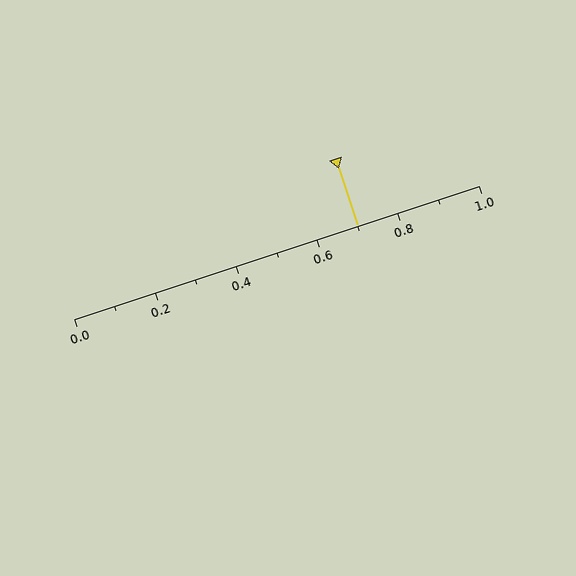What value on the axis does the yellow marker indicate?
The marker indicates approximately 0.7.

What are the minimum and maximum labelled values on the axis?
The axis runs from 0.0 to 1.0.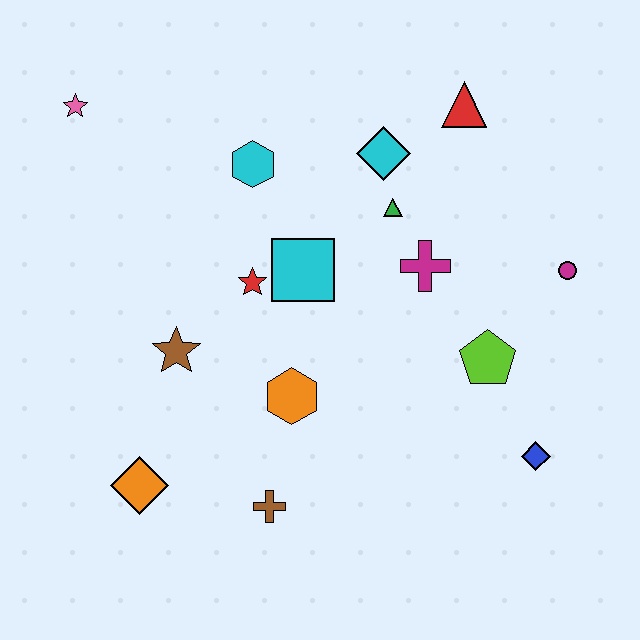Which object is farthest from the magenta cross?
The pink star is farthest from the magenta cross.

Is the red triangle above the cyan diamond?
Yes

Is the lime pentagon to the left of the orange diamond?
No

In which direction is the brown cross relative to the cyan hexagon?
The brown cross is below the cyan hexagon.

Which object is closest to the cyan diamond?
The green triangle is closest to the cyan diamond.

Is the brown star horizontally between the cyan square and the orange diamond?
Yes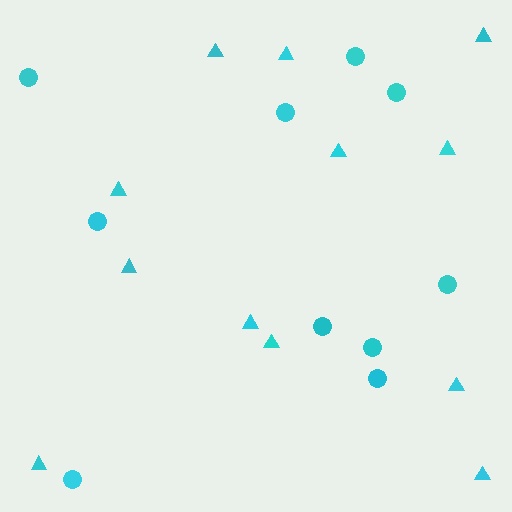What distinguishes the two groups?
There are 2 groups: one group of circles (10) and one group of triangles (12).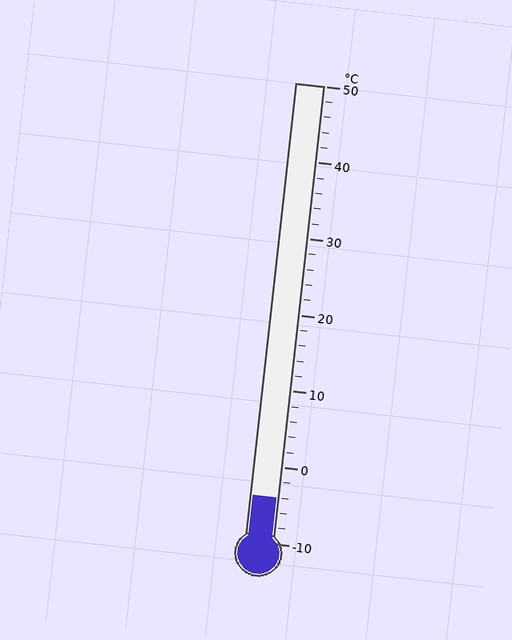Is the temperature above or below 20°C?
The temperature is below 20°C.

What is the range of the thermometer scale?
The thermometer scale ranges from -10°C to 50°C.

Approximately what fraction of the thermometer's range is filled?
The thermometer is filled to approximately 10% of its range.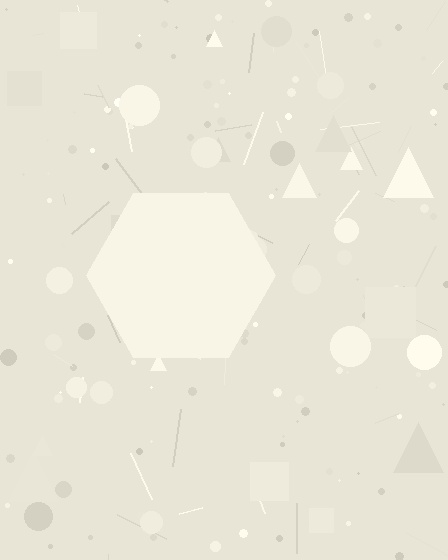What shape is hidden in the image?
A hexagon is hidden in the image.